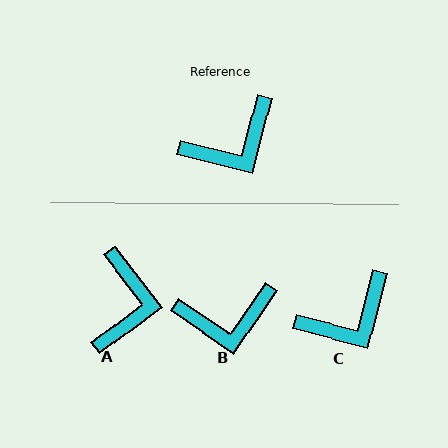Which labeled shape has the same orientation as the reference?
C.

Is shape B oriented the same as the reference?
No, it is off by about 20 degrees.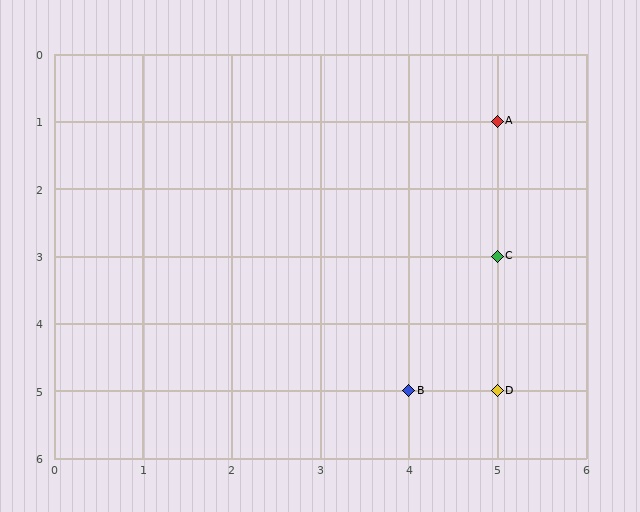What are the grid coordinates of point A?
Point A is at grid coordinates (5, 1).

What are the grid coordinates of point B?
Point B is at grid coordinates (4, 5).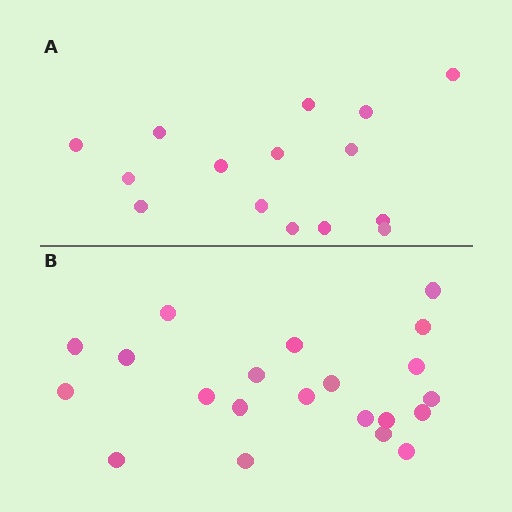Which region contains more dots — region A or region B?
Region B (the bottom region) has more dots.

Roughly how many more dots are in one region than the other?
Region B has about 6 more dots than region A.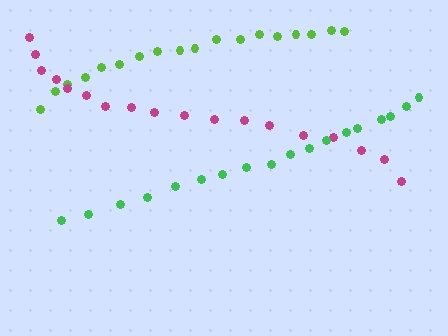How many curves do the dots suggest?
There are 3 distinct paths.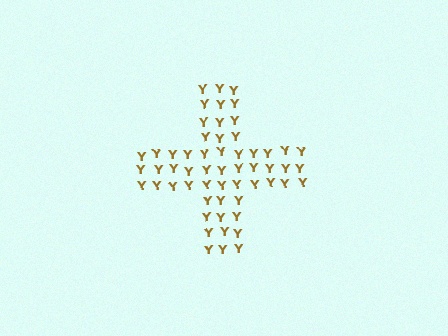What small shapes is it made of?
It is made of small letter Y's.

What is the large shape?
The large shape is a cross.